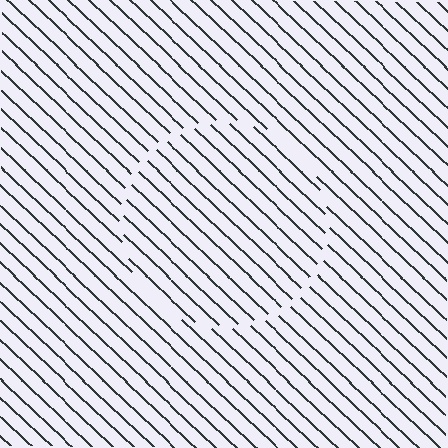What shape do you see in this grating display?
An illusory circle. The interior of the shape contains the same grating, shifted by half a period — the contour is defined by the phase discontinuity where line-ends from the inner and outer gratings abut.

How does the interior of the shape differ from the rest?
The interior of the shape contains the same grating, shifted by half a period — the contour is defined by the phase discontinuity where line-ends from the inner and outer gratings abut.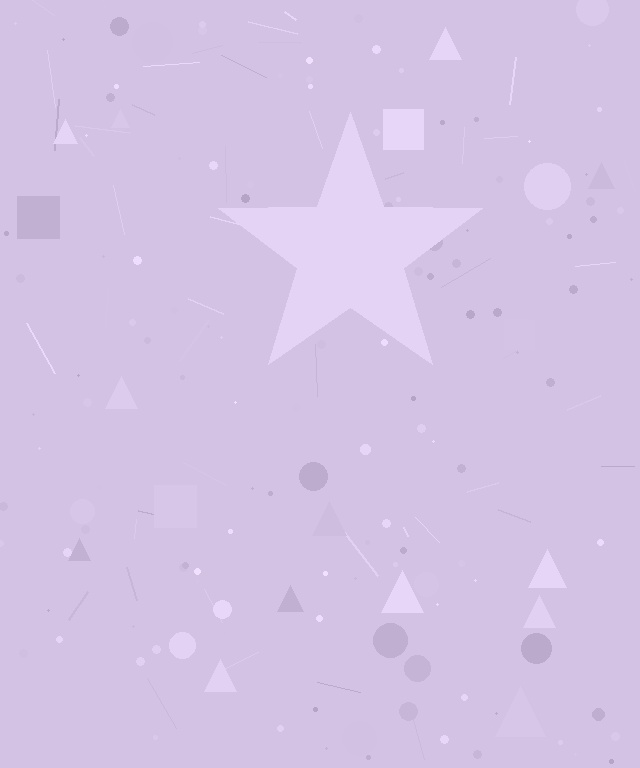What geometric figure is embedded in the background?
A star is embedded in the background.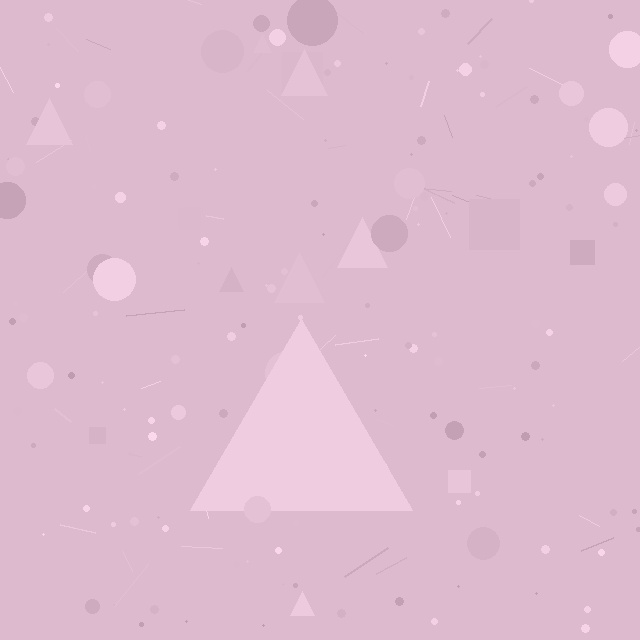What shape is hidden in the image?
A triangle is hidden in the image.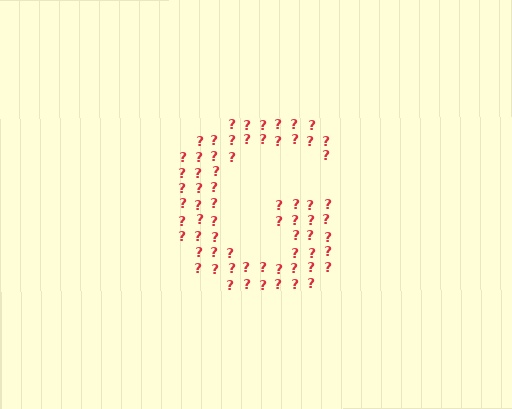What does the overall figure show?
The overall figure shows the letter G.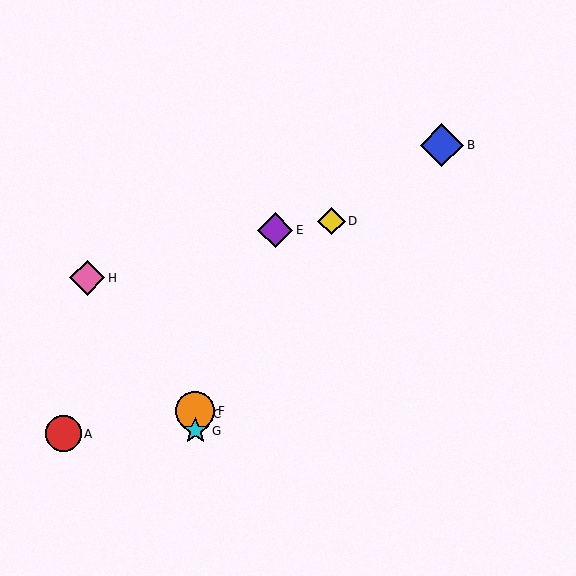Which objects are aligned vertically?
Objects C, F, G are aligned vertically.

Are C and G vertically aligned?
Yes, both are at x≈195.